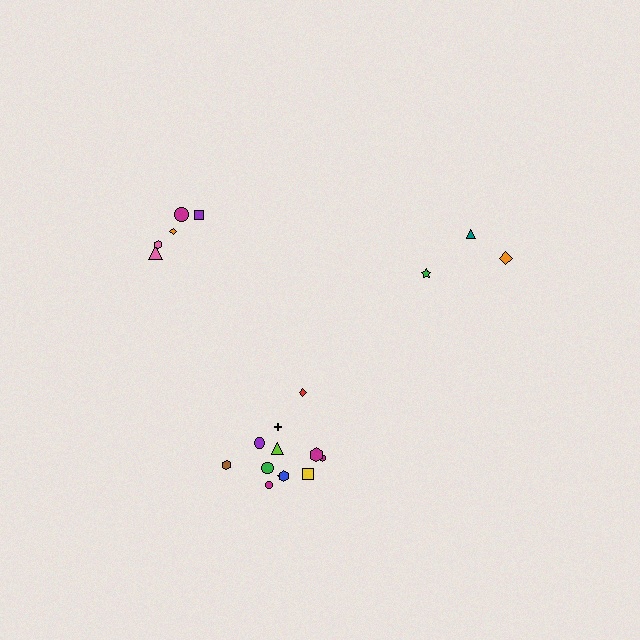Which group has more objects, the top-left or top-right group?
The top-left group.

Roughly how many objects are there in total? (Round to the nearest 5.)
Roughly 20 objects in total.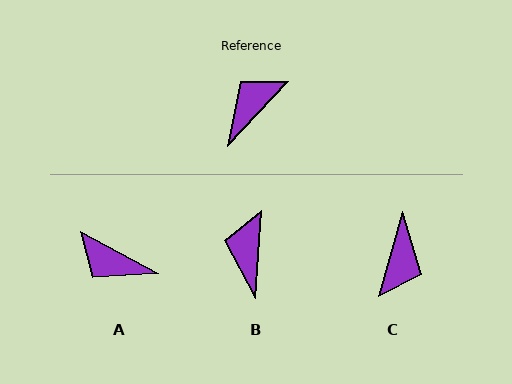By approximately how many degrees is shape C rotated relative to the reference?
Approximately 153 degrees clockwise.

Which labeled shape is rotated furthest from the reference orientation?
C, about 153 degrees away.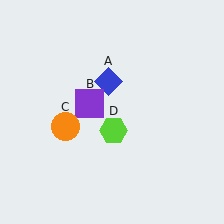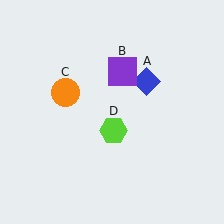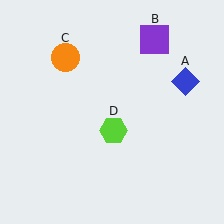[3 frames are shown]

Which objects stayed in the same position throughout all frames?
Lime hexagon (object D) remained stationary.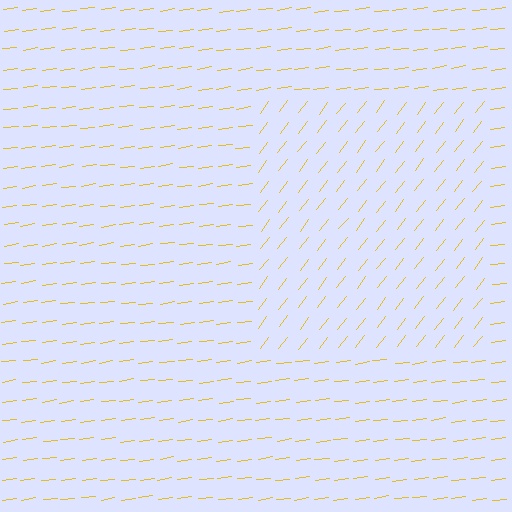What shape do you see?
I see a rectangle.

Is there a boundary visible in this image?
Yes, there is a texture boundary formed by a change in line orientation.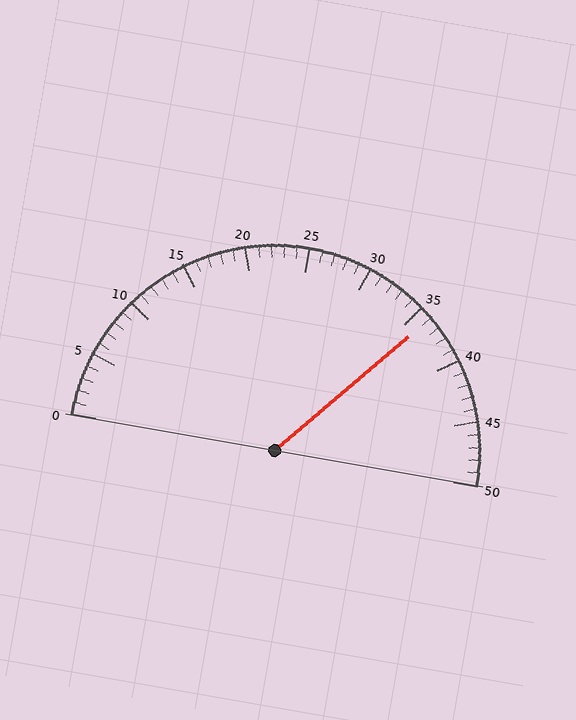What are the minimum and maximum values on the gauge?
The gauge ranges from 0 to 50.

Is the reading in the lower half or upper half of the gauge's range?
The reading is in the upper half of the range (0 to 50).